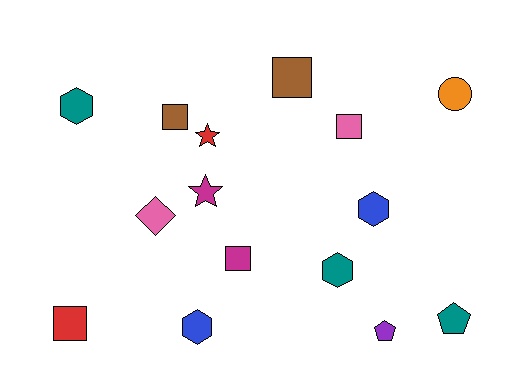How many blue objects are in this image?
There are 2 blue objects.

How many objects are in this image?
There are 15 objects.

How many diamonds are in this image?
There is 1 diamond.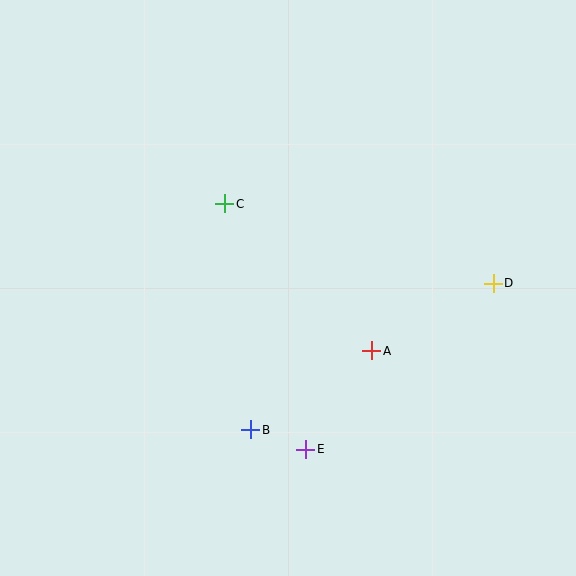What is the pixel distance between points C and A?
The distance between C and A is 208 pixels.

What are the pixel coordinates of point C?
Point C is at (225, 204).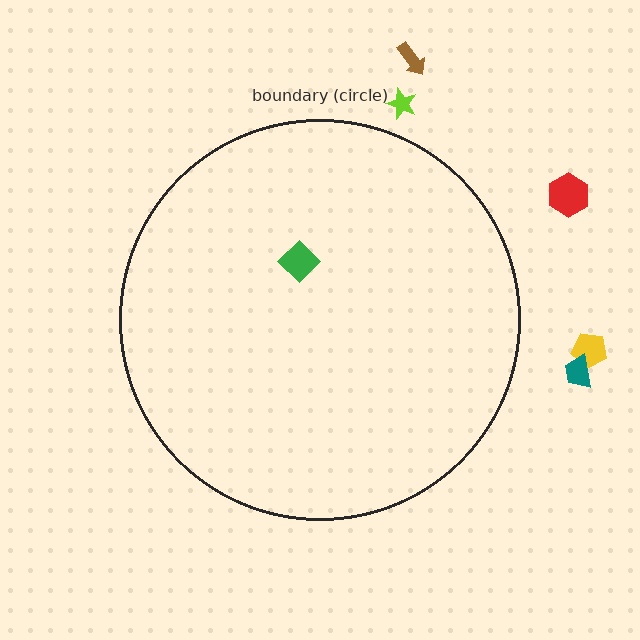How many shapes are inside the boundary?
1 inside, 5 outside.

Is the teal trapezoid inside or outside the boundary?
Outside.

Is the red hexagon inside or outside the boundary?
Outside.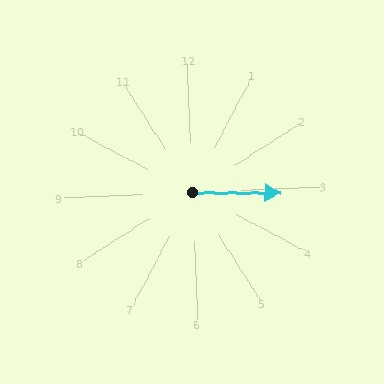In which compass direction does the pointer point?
East.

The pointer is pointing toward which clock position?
Roughly 3 o'clock.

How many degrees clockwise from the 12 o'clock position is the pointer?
Approximately 93 degrees.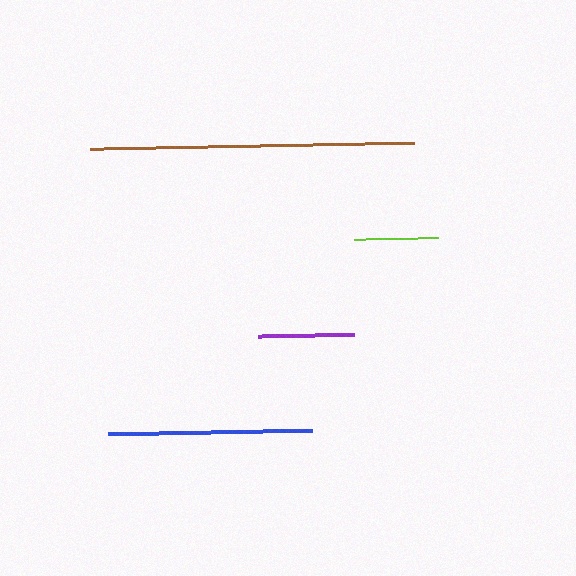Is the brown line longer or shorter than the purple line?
The brown line is longer than the purple line.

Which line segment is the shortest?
The lime line is the shortest at approximately 84 pixels.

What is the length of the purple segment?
The purple segment is approximately 96 pixels long.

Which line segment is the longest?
The brown line is the longest at approximately 325 pixels.